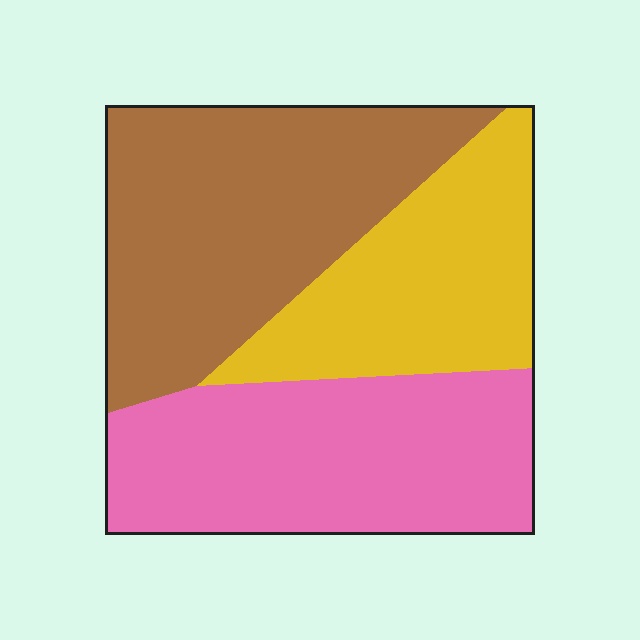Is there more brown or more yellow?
Brown.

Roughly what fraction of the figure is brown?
Brown covers 38% of the figure.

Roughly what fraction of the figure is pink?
Pink takes up about three eighths (3/8) of the figure.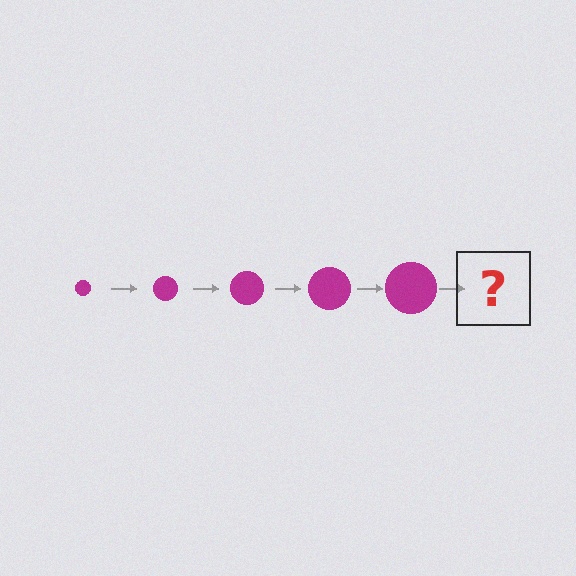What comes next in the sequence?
The next element should be a magenta circle, larger than the previous one.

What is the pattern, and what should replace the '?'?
The pattern is that the circle gets progressively larger each step. The '?' should be a magenta circle, larger than the previous one.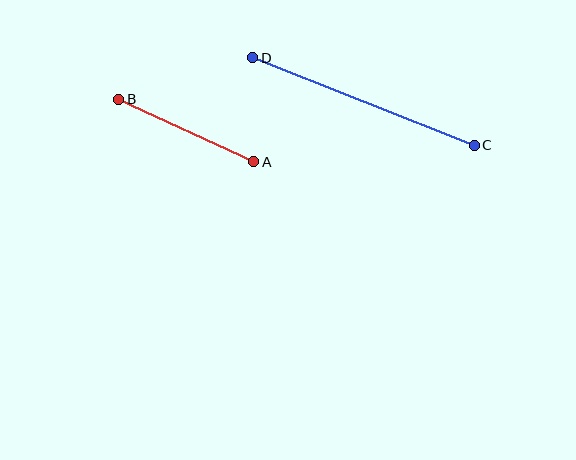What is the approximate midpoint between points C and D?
The midpoint is at approximately (364, 102) pixels.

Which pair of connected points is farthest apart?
Points C and D are farthest apart.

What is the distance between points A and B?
The distance is approximately 148 pixels.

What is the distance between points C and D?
The distance is approximately 238 pixels.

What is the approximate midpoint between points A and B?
The midpoint is at approximately (186, 130) pixels.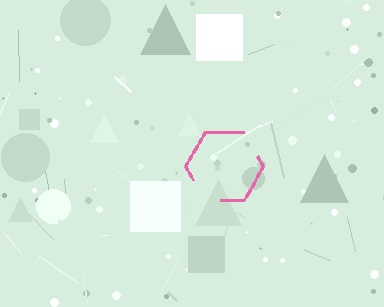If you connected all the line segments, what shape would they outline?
They would outline a hexagon.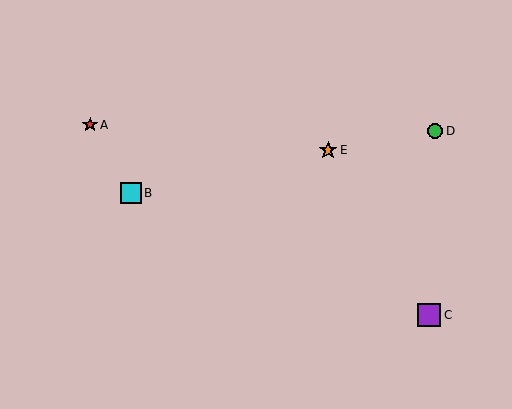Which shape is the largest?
The purple square (labeled C) is the largest.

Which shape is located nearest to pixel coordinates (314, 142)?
The orange star (labeled E) at (328, 150) is nearest to that location.